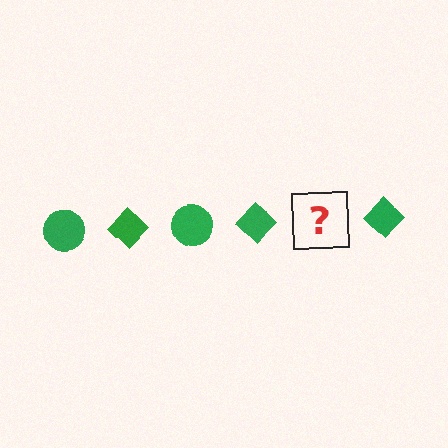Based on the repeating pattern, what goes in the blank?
The blank should be a green circle.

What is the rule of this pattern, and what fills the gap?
The rule is that the pattern cycles through circle, diamond shapes in green. The gap should be filled with a green circle.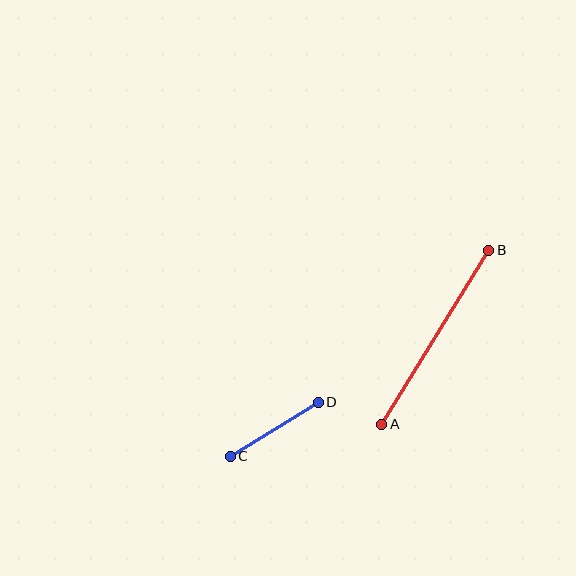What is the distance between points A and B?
The distance is approximately 204 pixels.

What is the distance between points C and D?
The distance is approximately 103 pixels.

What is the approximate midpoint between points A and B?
The midpoint is at approximately (435, 337) pixels.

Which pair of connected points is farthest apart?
Points A and B are farthest apart.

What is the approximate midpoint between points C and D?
The midpoint is at approximately (274, 429) pixels.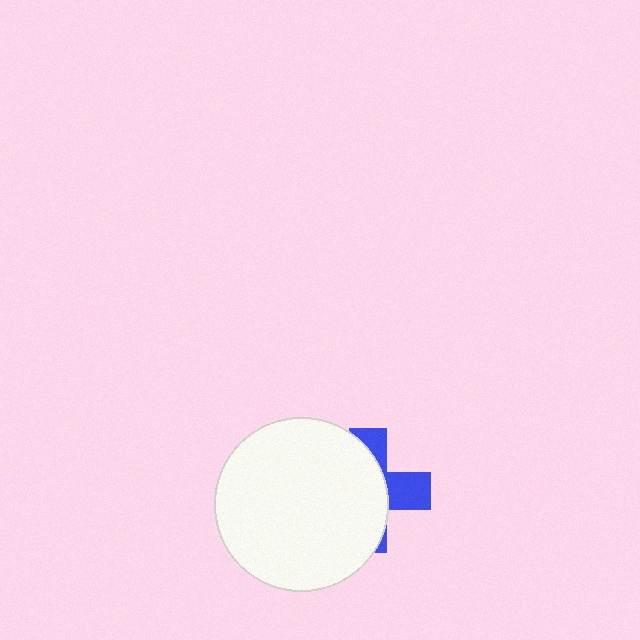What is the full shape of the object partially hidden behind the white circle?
The partially hidden object is a blue cross.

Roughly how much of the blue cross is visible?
A small part of it is visible (roughly 34%).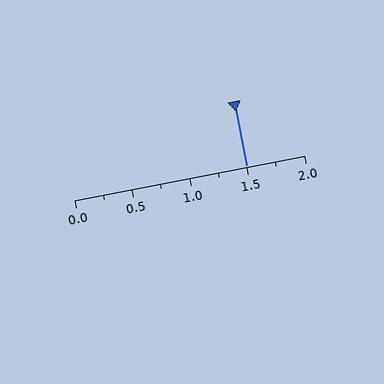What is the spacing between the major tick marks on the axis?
The major ticks are spaced 0.5 apart.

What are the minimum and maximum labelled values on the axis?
The axis runs from 0.0 to 2.0.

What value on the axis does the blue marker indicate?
The marker indicates approximately 1.5.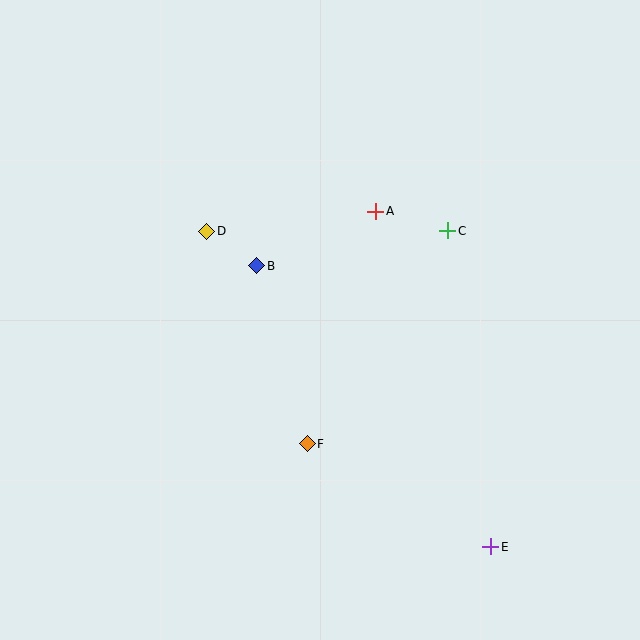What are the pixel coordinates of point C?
Point C is at (448, 231).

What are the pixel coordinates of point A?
Point A is at (376, 211).